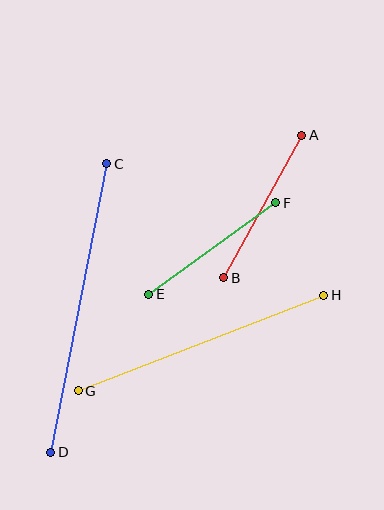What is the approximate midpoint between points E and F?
The midpoint is at approximately (212, 248) pixels.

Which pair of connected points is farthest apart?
Points C and D are farthest apart.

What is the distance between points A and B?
The distance is approximately 162 pixels.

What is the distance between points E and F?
The distance is approximately 156 pixels.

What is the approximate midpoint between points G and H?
The midpoint is at approximately (201, 343) pixels.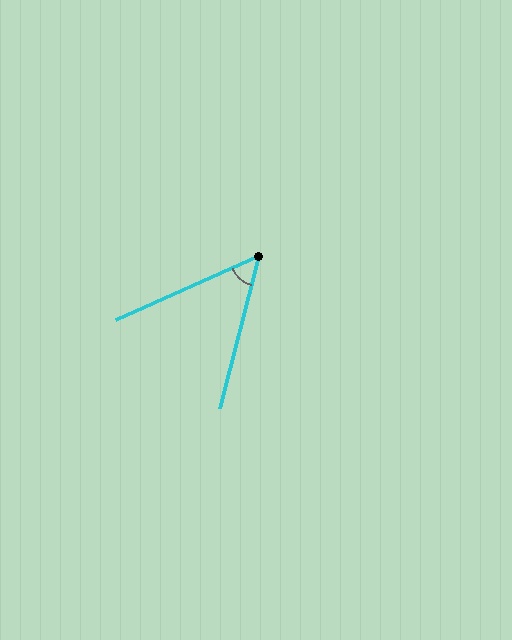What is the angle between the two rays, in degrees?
Approximately 51 degrees.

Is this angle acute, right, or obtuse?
It is acute.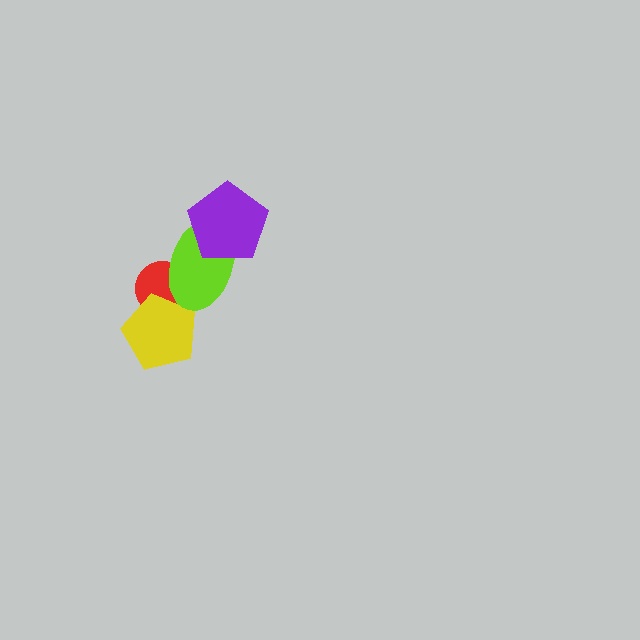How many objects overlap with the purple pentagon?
1 object overlaps with the purple pentagon.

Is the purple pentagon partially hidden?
No, no other shape covers it.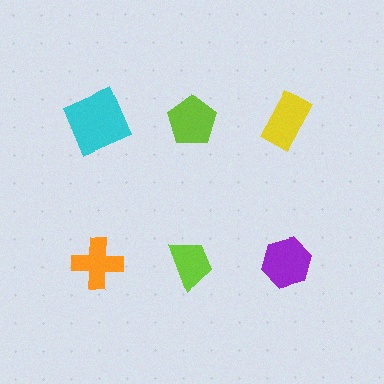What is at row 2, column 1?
An orange cross.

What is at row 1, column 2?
A lime pentagon.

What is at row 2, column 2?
A lime trapezoid.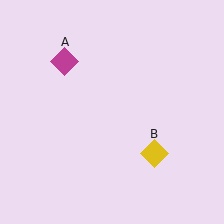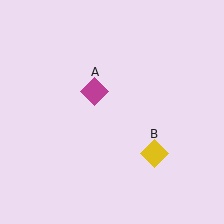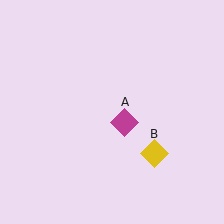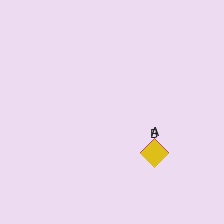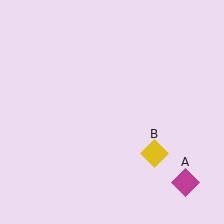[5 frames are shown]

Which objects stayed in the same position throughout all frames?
Yellow diamond (object B) remained stationary.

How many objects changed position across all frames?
1 object changed position: magenta diamond (object A).